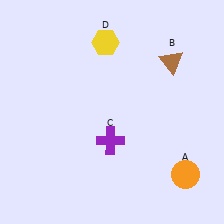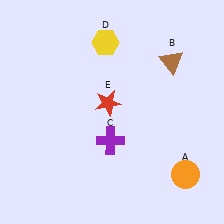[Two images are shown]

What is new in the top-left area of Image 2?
A red star (E) was added in the top-left area of Image 2.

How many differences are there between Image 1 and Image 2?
There is 1 difference between the two images.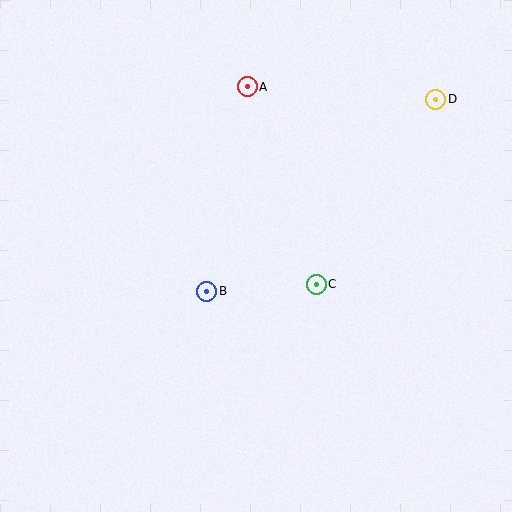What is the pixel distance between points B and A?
The distance between B and A is 208 pixels.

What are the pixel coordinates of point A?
Point A is at (247, 87).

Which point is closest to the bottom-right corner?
Point C is closest to the bottom-right corner.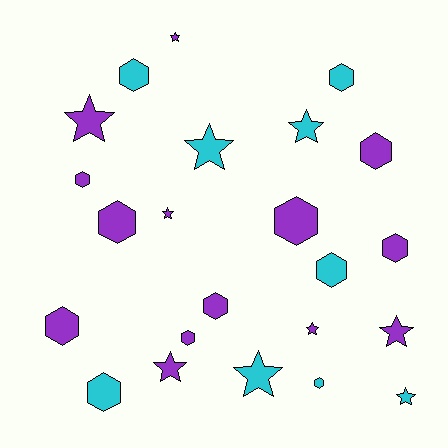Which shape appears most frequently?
Hexagon, with 13 objects.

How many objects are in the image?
There are 23 objects.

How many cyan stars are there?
There are 4 cyan stars.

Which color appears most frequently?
Purple, with 14 objects.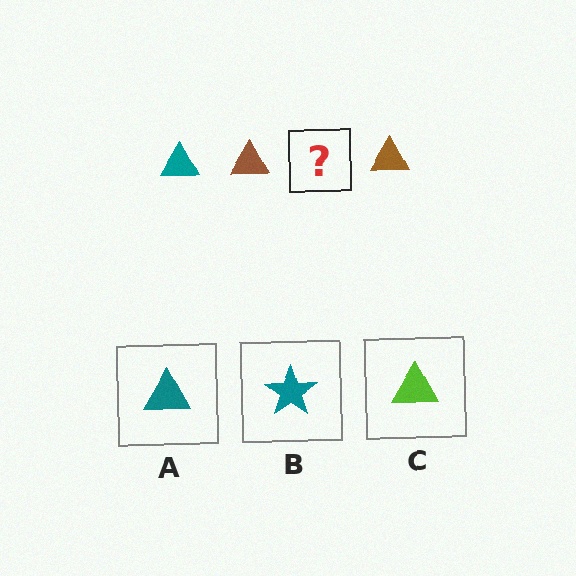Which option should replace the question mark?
Option A.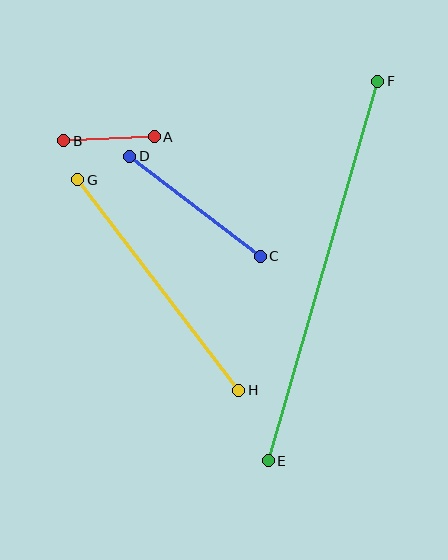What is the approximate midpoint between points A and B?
The midpoint is at approximately (109, 139) pixels.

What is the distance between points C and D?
The distance is approximately 165 pixels.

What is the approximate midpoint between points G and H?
The midpoint is at approximately (158, 285) pixels.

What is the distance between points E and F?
The distance is approximately 395 pixels.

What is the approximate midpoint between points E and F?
The midpoint is at approximately (323, 271) pixels.